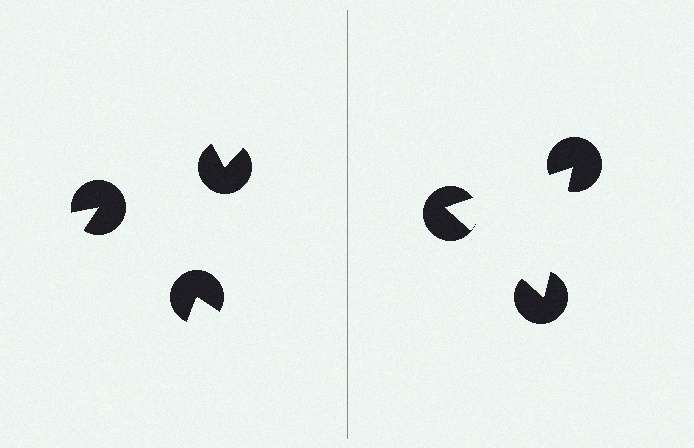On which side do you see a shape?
An illusory triangle appears on the right side. On the left side the wedge cuts are rotated, so no coherent shape forms.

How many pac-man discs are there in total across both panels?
6 — 3 on each side.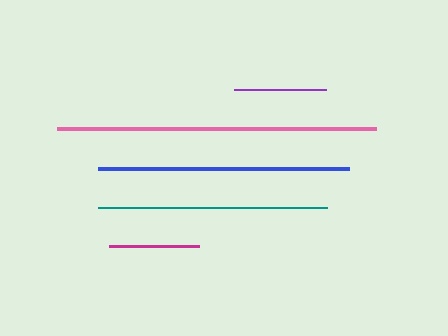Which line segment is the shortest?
The magenta line is the shortest at approximately 90 pixels.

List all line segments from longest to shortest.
From longest to shortest: pink, blue, teal, purple, magenta.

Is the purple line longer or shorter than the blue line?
The blue line is longer than the purple line.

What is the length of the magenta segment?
The magenta segment is approximately 90 pixels long.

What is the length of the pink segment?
The pink segment is approximately 319 pixels long.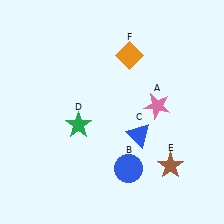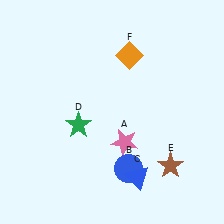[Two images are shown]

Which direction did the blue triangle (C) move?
The blue triangle (C) moved down.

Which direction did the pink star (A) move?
The pink star (A) moved down.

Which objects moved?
The objects that moved are: the pink star (A), the blue triangle (C).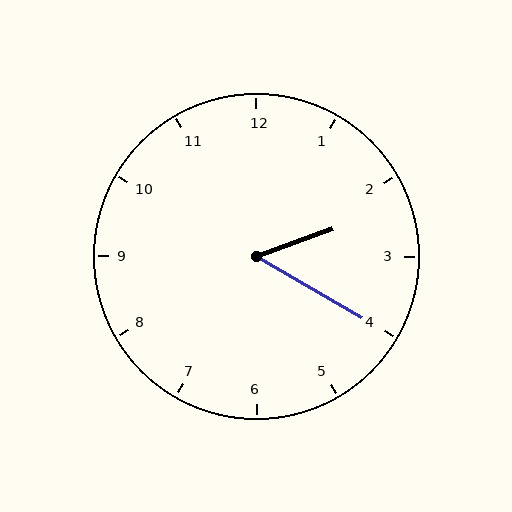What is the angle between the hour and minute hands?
Approximately 50 degrees.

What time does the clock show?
2:20.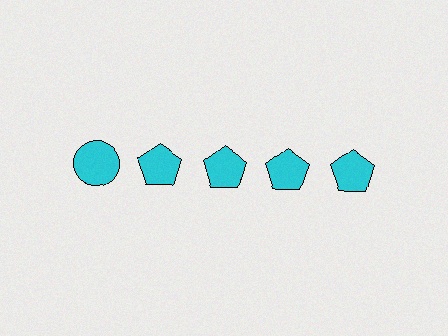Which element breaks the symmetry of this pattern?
The cyan circle in the top row, leftmost column breaks the symmetry. All other shapes are cyan pentagons.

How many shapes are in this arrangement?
There are 5 shapes arranged in a grid pattern.